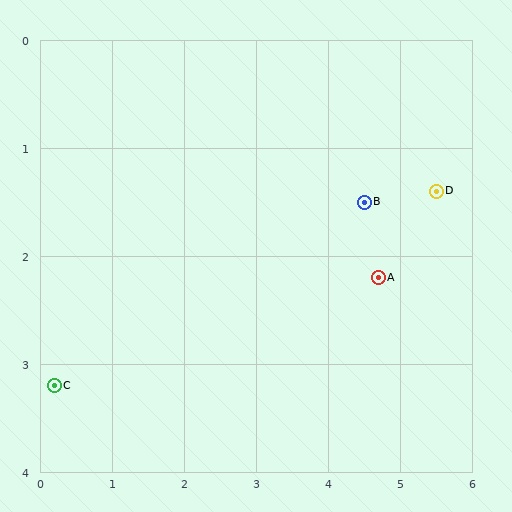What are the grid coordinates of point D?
Point D is at approximately (5.5, 1.4).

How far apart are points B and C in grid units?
Points B and C are about 4.6 grid units apart.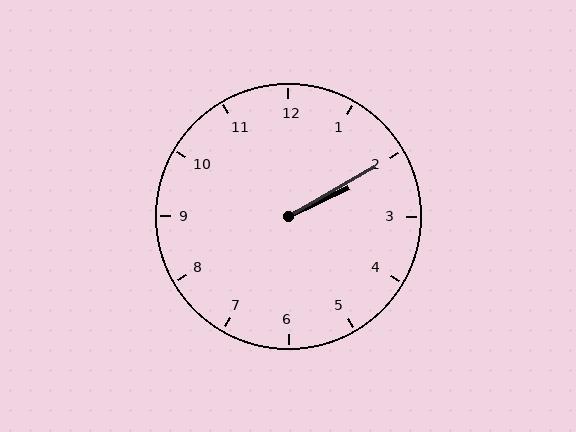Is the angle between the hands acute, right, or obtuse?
It is acute.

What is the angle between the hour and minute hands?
Approximately 5 degrees.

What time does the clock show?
2:10.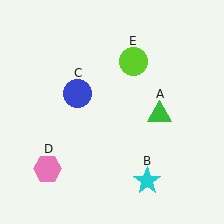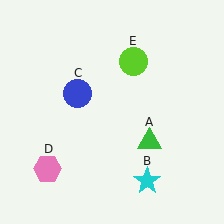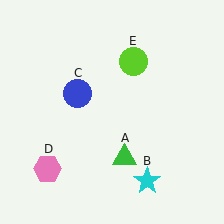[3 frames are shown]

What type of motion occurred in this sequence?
The green triangle (object A) rotated clockwise around the center of the scene.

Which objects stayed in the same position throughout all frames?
Cyan star (object B) and blue circle (object C) and pink hexagon (object D) and lime circle (object E) remained stationary.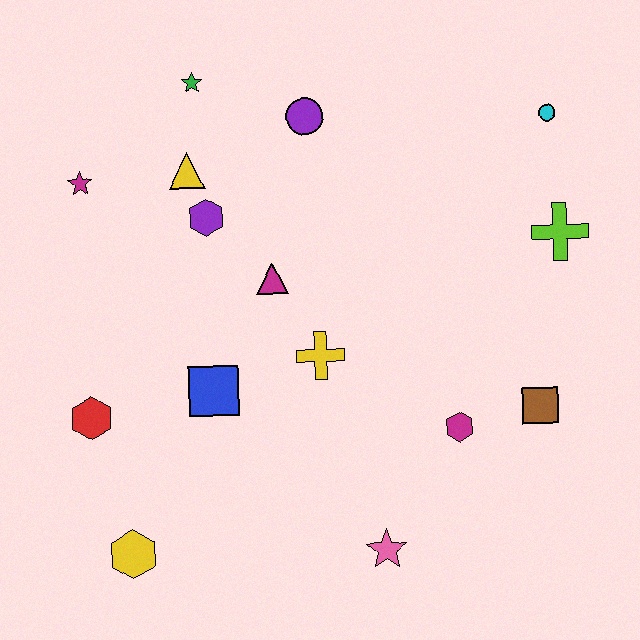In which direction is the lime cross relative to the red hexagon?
The lime cross is to the right of the red hexagon.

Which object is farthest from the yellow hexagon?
The cyan circle is farthest from the yellow hexagon.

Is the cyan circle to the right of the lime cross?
No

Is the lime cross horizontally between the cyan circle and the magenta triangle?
No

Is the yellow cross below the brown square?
No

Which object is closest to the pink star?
The magenta hexagon is closest to the pink star.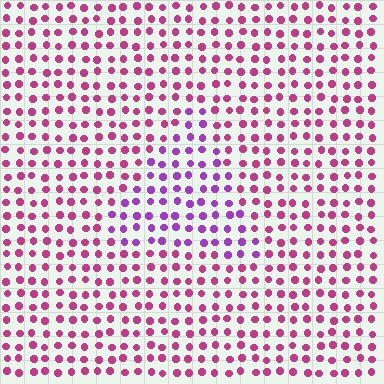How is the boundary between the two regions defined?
The boundary is defined purely by a slight shift in hue (about 39 degrees). Spacing, size, and orientation are identical on both sides.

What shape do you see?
I see a triangle.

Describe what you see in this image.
The image is filled with small magenta elements in a uniform arrangement. A triangle-shaped region is visible where the elements are tinted to a slightly different hue, forming a subtle color boundary.